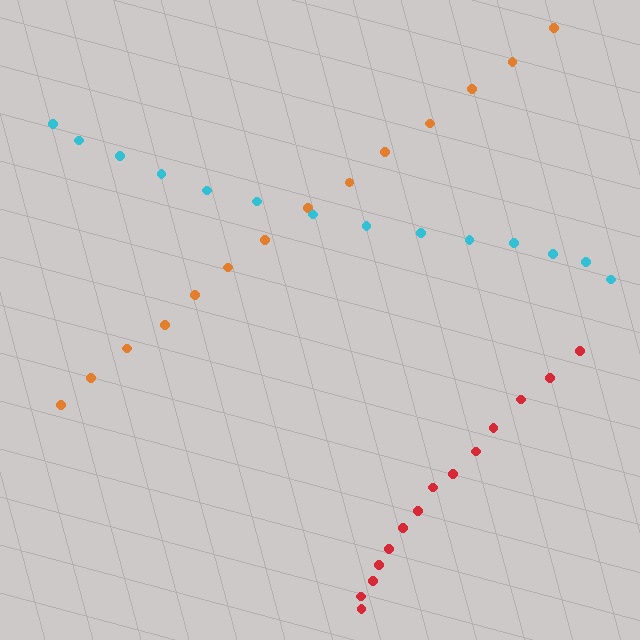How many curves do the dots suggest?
There are 3 distinct paths.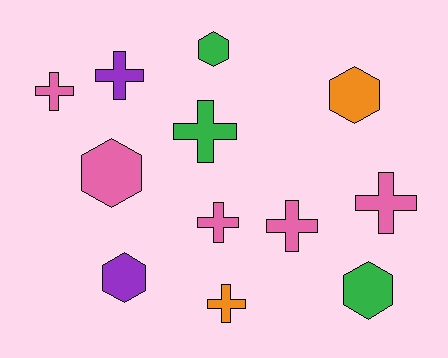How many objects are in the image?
There are 12 objects.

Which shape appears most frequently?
Cross, with 7 objects.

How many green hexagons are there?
There are 2 green hexagons.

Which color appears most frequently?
Pink, with 5 objects.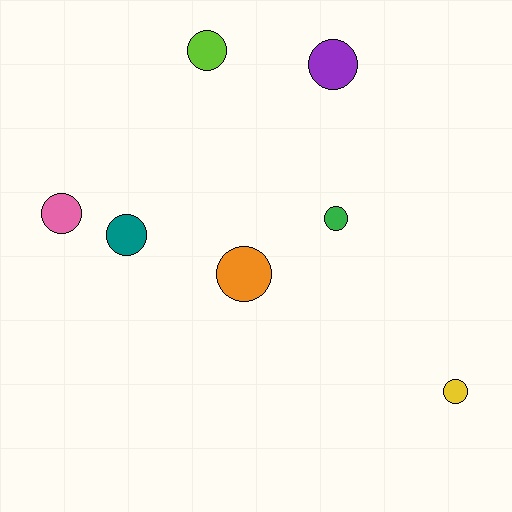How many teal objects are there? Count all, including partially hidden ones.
There is 1 teal object.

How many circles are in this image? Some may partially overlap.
There are 7 circles.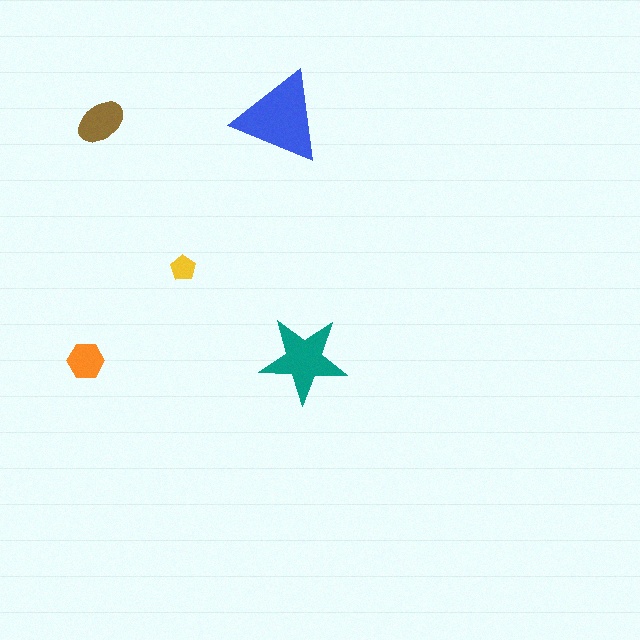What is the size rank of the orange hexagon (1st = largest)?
4th.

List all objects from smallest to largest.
The yellow pentagon, the orange hexagon, the brown ellipse, the teal star, the blue triangle.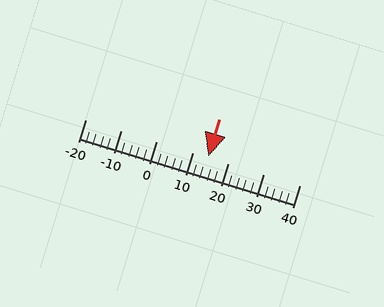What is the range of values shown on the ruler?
The ruler shows values from -20 to 40.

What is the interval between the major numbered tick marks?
The major tick marks are spaced 10 units apart.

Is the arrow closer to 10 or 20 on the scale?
The arrow is closer to 10.